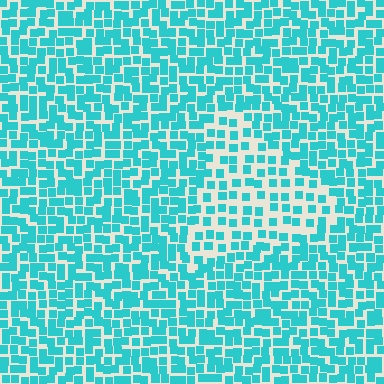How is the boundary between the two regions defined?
The boundary is defined by a change in element density (approximately 1.8x ratio). All elements are the same color, size, and shape.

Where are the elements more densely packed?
The elements are more densely packed outside the triangle boundary.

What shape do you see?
I see a triangle.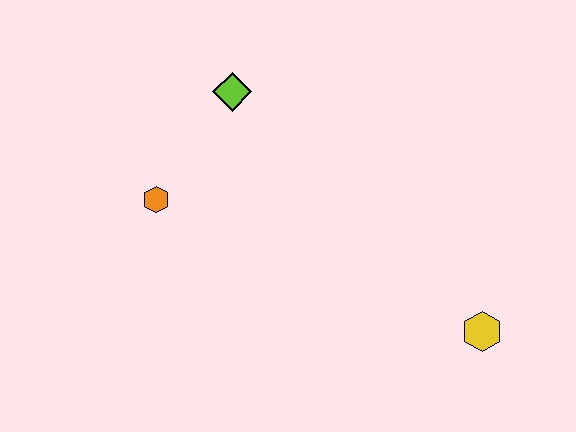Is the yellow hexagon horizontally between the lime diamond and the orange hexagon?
No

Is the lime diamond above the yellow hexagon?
Yes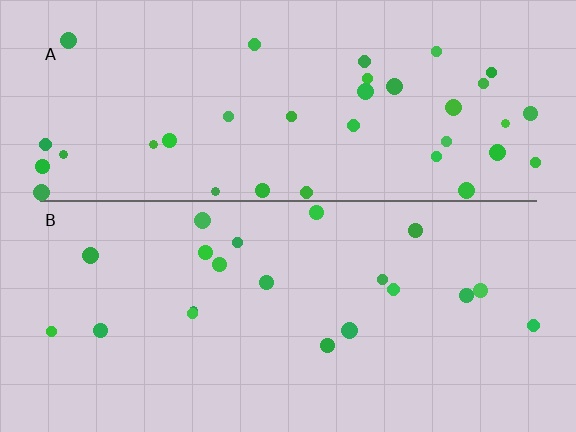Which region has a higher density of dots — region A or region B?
A (the top).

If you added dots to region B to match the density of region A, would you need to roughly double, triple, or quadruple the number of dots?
Approximately double.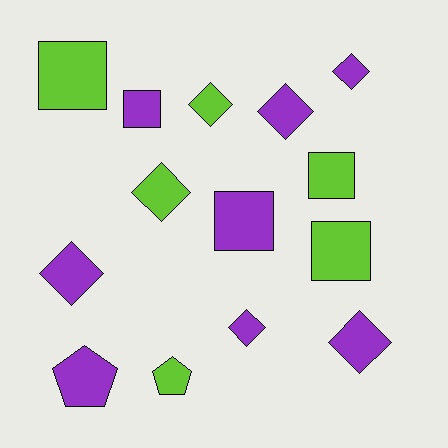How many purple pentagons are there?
There is 1 purple pentagon.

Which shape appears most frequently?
Diamond, with 7 objects.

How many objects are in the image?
There are 14 objects.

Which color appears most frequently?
Purple, with 8 objects.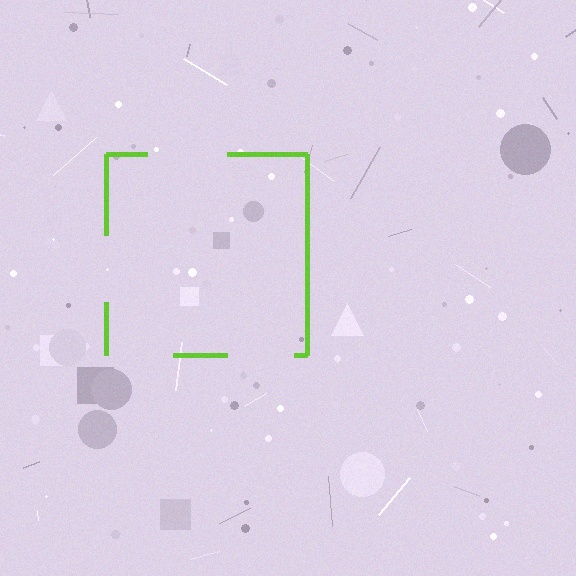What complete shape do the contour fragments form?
The contour fragments form a square.